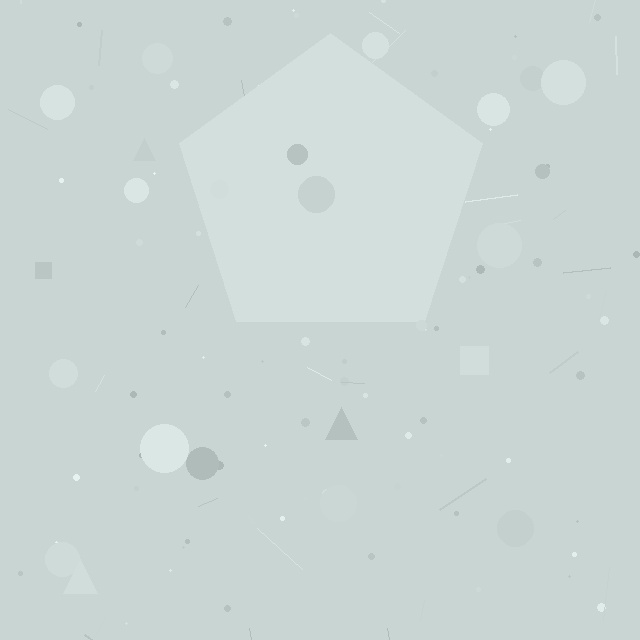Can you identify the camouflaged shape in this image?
The camouflaged shape is a pentagon.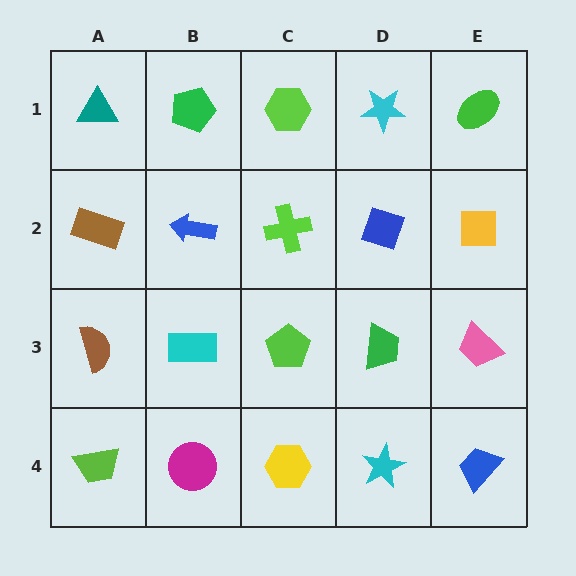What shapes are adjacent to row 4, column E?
A pink trapezoid (row 3, column E), a cyan star (row 4, column D).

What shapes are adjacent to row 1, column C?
A lime cross (row 2, column C), a green pentagon (row 1, column B), a cyan star (row 1, column D).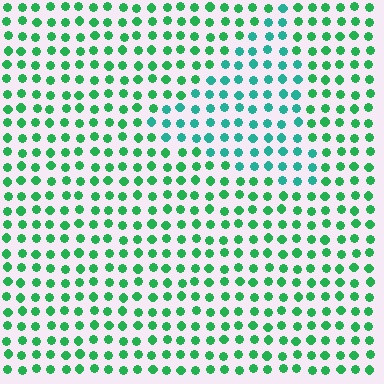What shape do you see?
I see a triangle.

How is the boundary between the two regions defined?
The boundary is defined purely by a slight shift in hue (about 31 degrees). Spacing, size, and orientation are identical on both sides.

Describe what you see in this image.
The image is filled with small green elements in a uniform arrangement. A triangle-shaped region is visible where the elements are tinted to a slightly different hue, forming a subtle color boundary.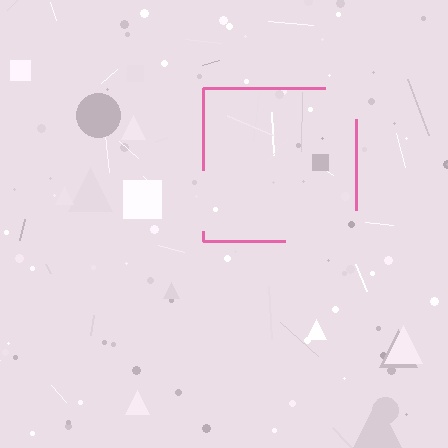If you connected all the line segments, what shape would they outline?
They would outline a square.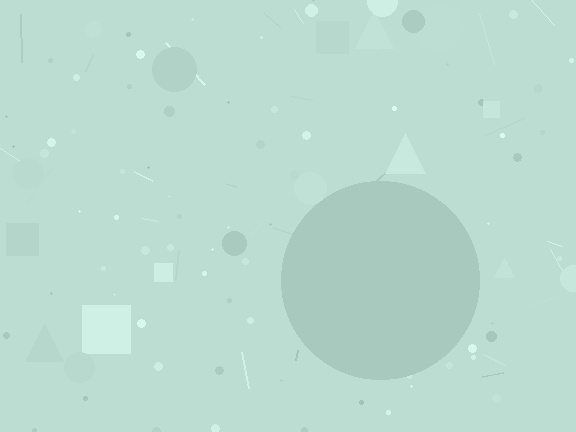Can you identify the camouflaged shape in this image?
The camouflaged shape is a circle.